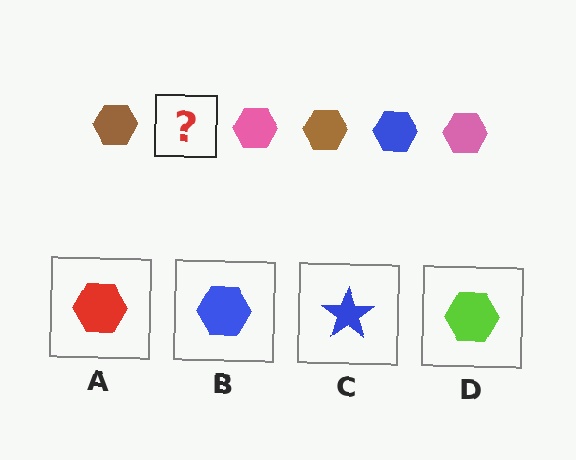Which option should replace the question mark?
Option B.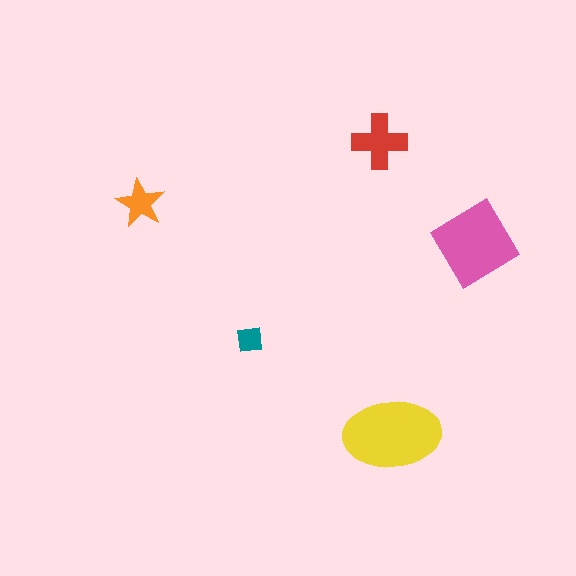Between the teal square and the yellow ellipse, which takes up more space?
The yellow ellipse.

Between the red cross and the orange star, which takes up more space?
The red cross.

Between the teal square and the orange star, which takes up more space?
The orange star.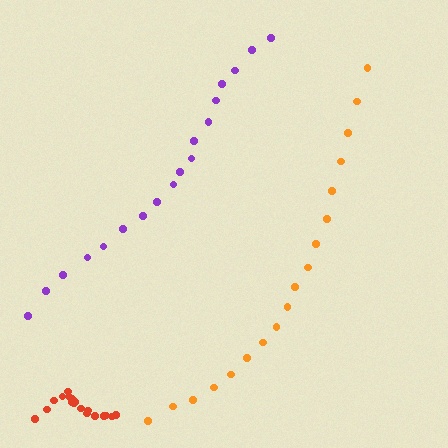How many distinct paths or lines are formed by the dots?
There are 3 distinct paths.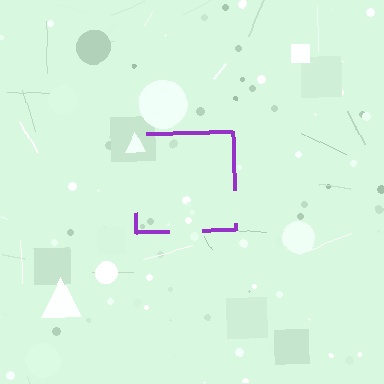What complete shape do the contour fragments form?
The contour fragments form a square.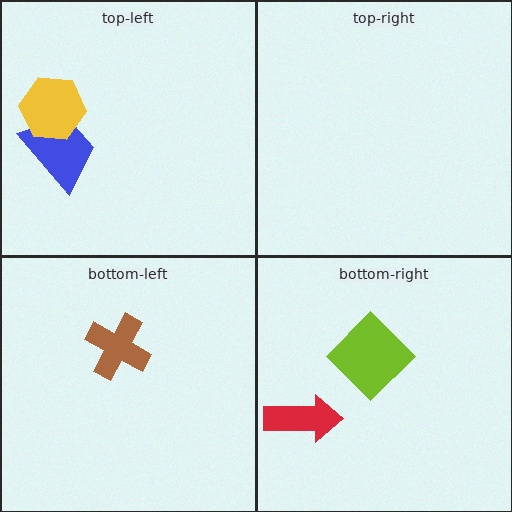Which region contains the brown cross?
The bottom-left region.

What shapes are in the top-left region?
The blue trapezoid, the yellow hexagon.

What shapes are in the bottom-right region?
The lime diamond, the red arrow.